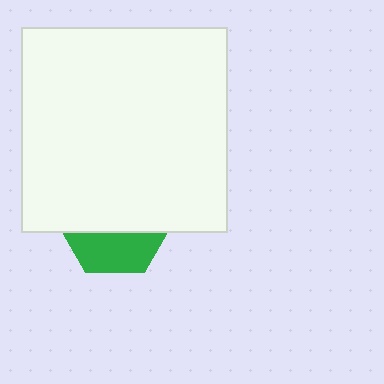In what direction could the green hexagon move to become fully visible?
The green hexagon could move down. That would shift it out from behind the white square entirely.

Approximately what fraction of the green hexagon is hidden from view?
Roughly 65% of the green hexagon is hidden behind the white square.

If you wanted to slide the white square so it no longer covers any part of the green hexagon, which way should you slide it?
Slide it up — that is the most direct way to separate the two shapes.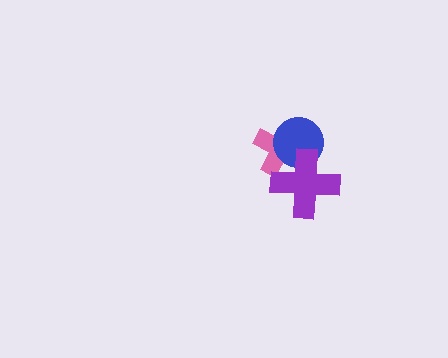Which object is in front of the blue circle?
The purple cross is in front of the blue circle.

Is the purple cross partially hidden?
No, no other shape covers it.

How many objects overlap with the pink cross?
2 objects overlap with the pink cross.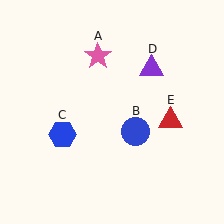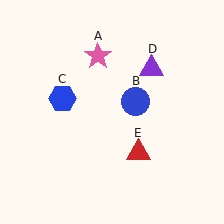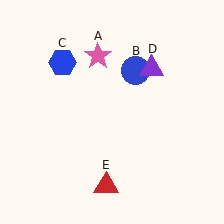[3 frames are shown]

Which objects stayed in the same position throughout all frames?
Pink star (object A) and purple triangle (object D) remained stationary.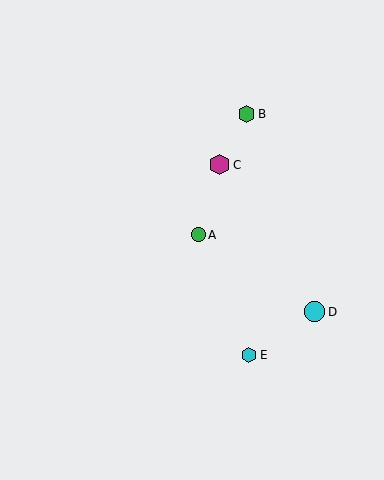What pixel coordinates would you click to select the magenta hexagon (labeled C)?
Click at (220, 165) to select the magenta hexagon C.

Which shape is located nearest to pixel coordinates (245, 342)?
The cyan hexagon (labeled E) at (249, 355) is nearest to that location.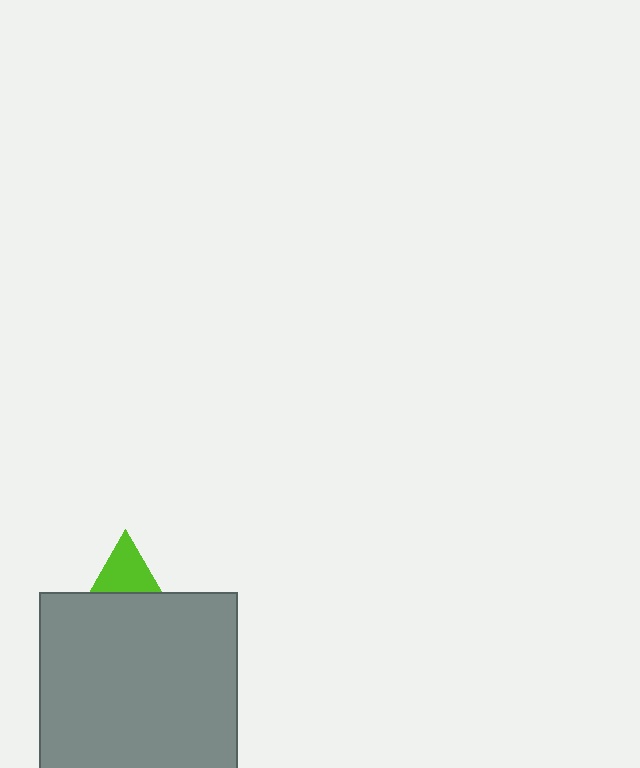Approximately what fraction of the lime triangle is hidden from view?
Roughly 67% of the lime triangle is hidden behind the gray square.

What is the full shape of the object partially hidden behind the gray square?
The partially hidden object is a lime triangle.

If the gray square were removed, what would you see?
You would see the complete lime triangle.